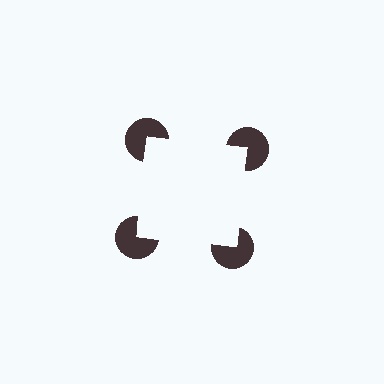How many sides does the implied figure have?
4 sides.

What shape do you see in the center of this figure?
An illusory square — its edges are inferred from the aligned wedge cuts in the pac-man discs, not physically drawn.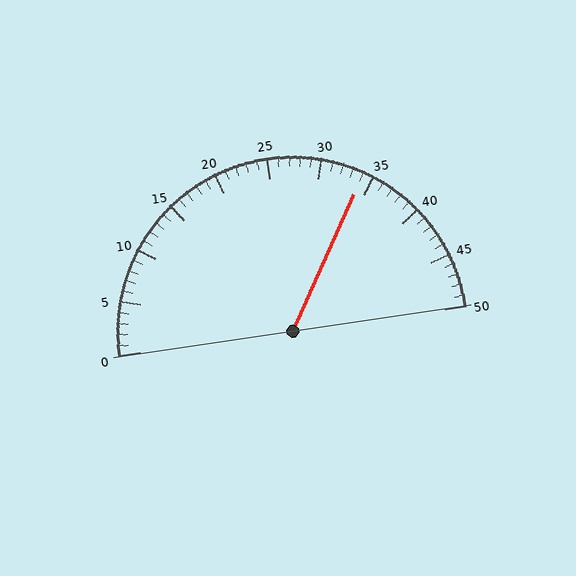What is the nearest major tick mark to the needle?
The nearest major tick mark is 35.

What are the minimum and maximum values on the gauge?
The gauge ranges from 0 to 50.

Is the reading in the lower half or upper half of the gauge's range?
The reading is in the upper half of the range (0 to 50).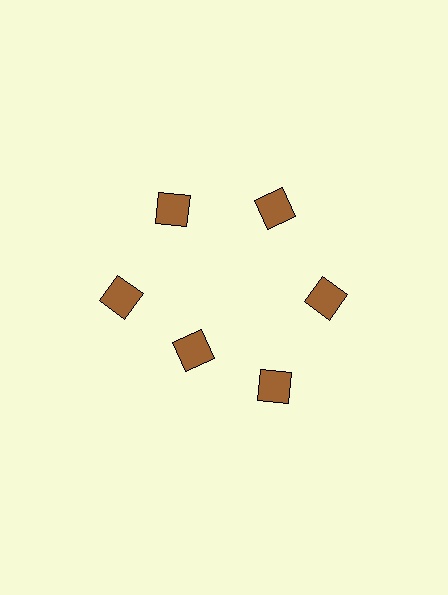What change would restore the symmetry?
The symmetry would be restored by moving it outward, back onto the ring so that all 6 diamonds sit at equal angles and equal distance from the center.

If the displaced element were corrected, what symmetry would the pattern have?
It would have 6-fold rotational symmetry — the pattern would map onto itself every 60 degrees.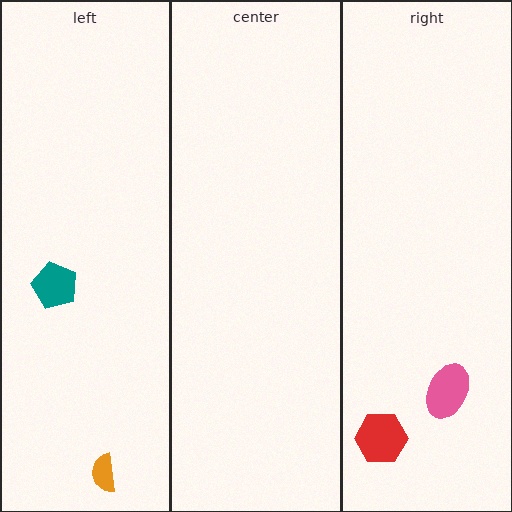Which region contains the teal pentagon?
The left region.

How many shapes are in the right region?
2.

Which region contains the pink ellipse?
The right region.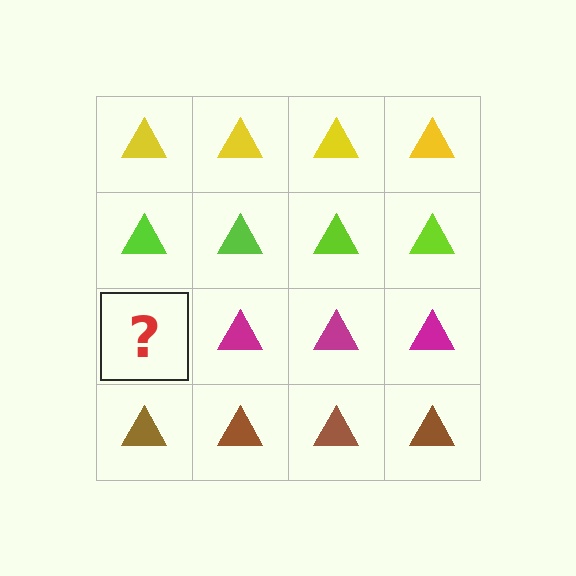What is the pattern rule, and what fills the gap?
The rule is that each row has a consistent color. The gap should be filled with a magenta triangle.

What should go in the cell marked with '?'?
The missing cell should contain a magenta triangle.